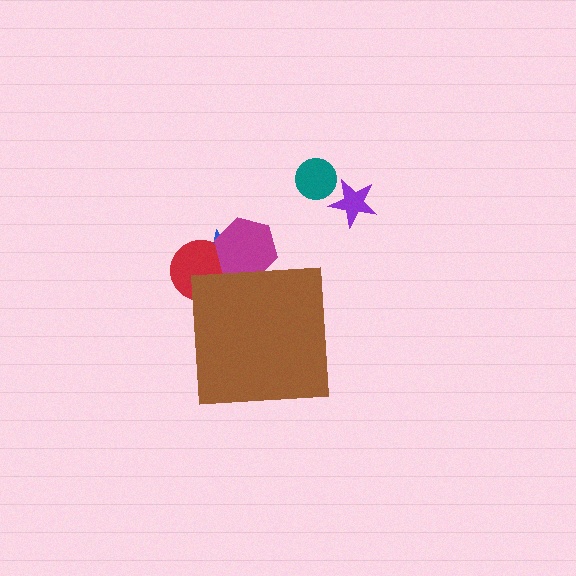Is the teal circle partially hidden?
No, the teal circle is fully visible.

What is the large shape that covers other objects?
A brown square.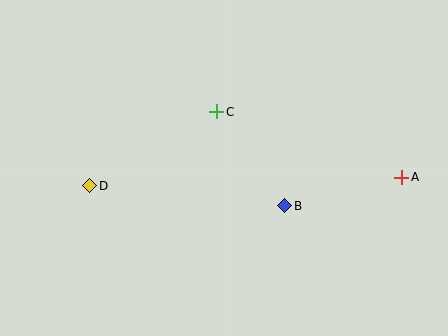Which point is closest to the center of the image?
Point C at (217, 112) is closest to the center.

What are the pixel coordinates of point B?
Point B is at (285, 206).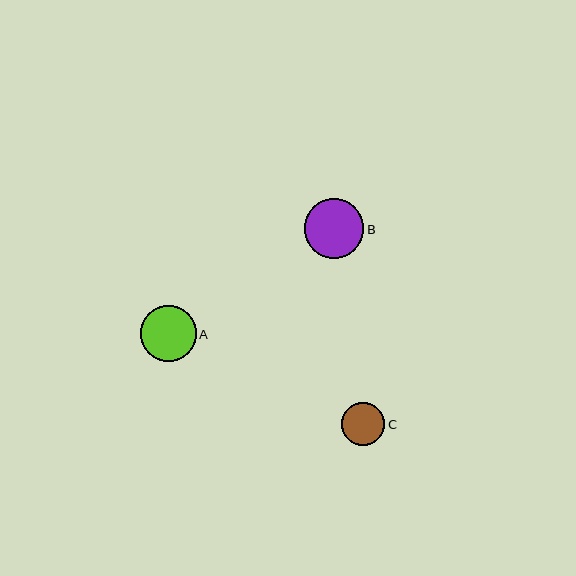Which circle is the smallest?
Circle C is the smallest with a size of approximately 43 pixels.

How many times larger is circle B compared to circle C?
Circle B is approximately 1.4 times the size of circle C.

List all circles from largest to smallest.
From largest to smallest: B, A, C.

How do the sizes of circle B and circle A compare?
Circle B and circle A are approximately the same size.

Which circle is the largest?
Circle B is the largest with a size of approximately 60 pixels.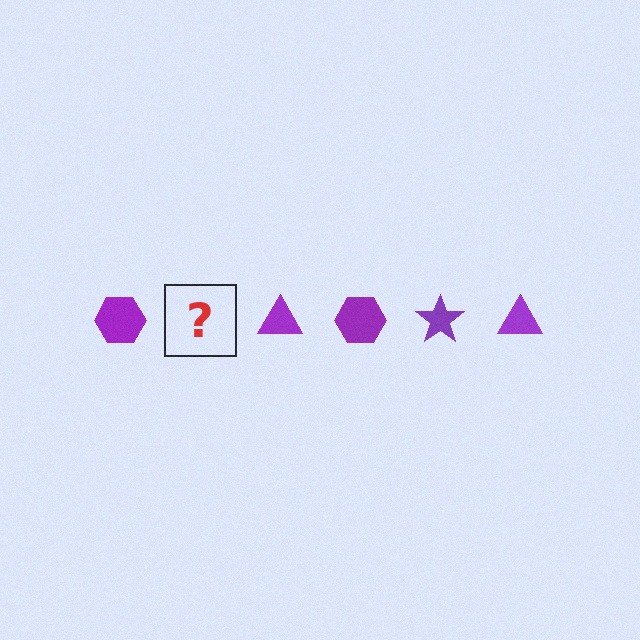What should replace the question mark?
The question mark should be replaced with a purple star.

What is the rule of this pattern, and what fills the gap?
The rule is that the pattern cycles through hexagon, star, triangle shapes in purple. The gap should be filled with a purple star.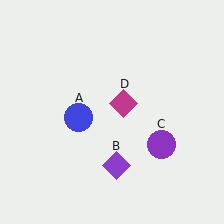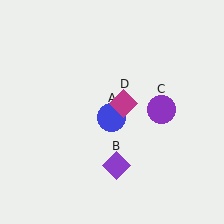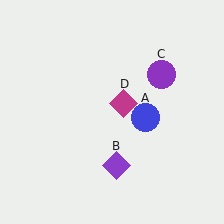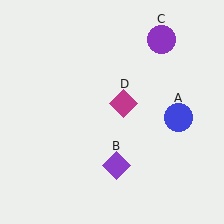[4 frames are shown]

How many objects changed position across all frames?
2 objects changed position: blue circle (object A), purple circle (object C).